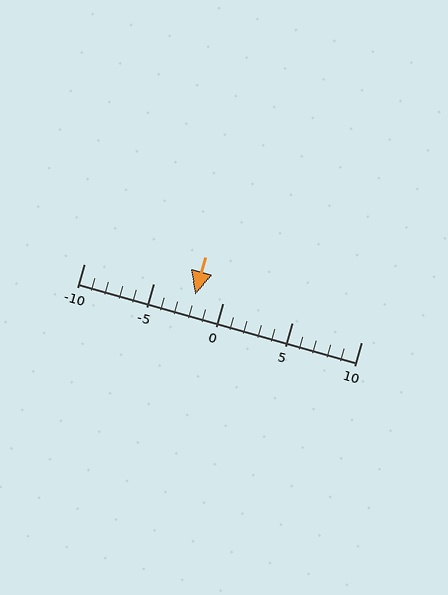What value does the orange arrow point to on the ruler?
The orange arrow points to approximately -2.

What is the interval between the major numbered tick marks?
The major tick marks are spaced 5 units apart.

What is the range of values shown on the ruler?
The ruler shows values from -10 to 10.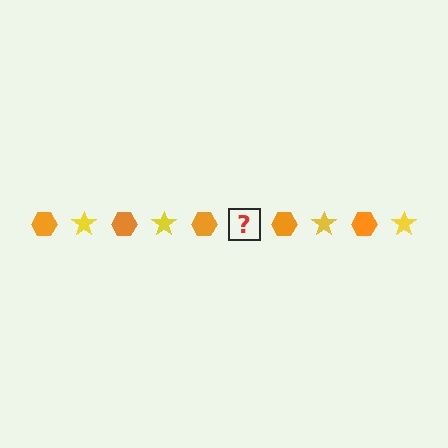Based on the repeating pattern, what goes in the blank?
The blank should be a yellow star.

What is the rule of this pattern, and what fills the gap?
The rule is that the pattern alternates between orange hexagon and yellow star. The gap should be filled with a yellow star.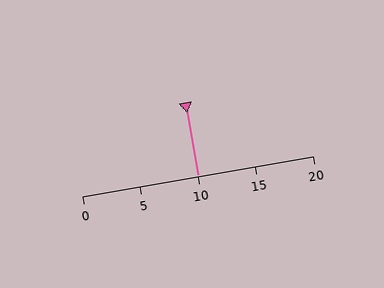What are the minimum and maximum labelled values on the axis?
The axis runs from 0 to 20.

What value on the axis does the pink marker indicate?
The marker indicates approximately 10.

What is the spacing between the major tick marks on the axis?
The major ticks are spaced 5 apart.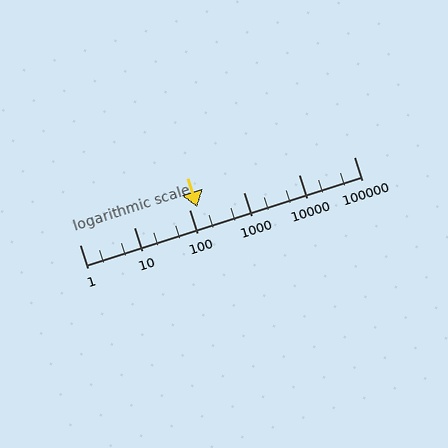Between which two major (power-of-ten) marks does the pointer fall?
The pointer is between 100 and 1000.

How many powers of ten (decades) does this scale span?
The scale spans 5 decades, from 1 to 100000.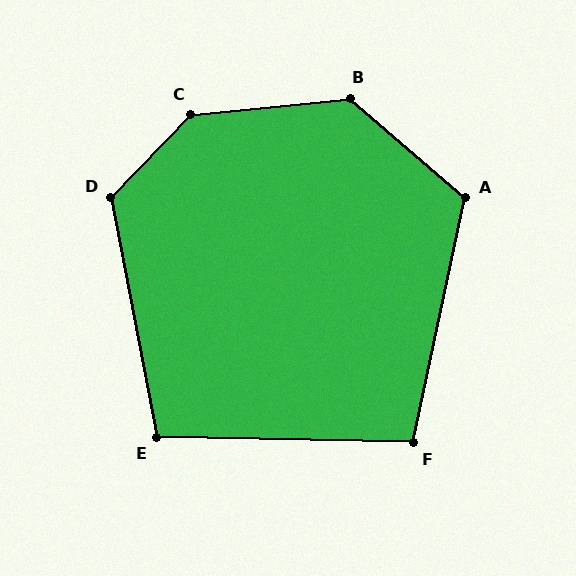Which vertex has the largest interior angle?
C, at approximately 139 degrees.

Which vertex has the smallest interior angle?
F, at approximately 101 degrees.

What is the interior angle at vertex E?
Approximately 102 degrees (obtuse).